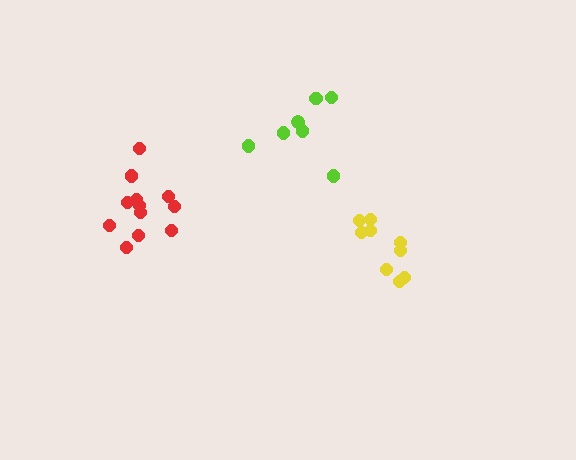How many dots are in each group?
Group 1: 9 dots, Group 2: 12 dots, Group 3: 7 dots (28 total).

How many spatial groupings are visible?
There are 3 spatial groupings.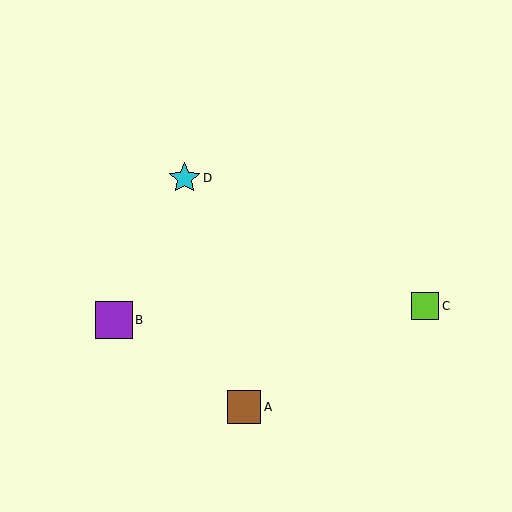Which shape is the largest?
The purple square (labeled B) is the largest.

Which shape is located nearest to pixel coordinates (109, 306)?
The purple square (labeled B) at (114, 320) is nearest to that location.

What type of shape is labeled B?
Shape B is a purple square.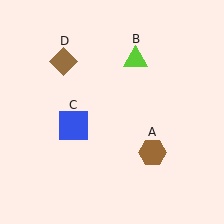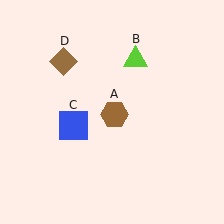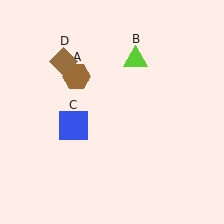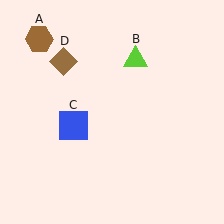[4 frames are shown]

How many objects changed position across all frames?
1 object changed position: brown hexagon (object A).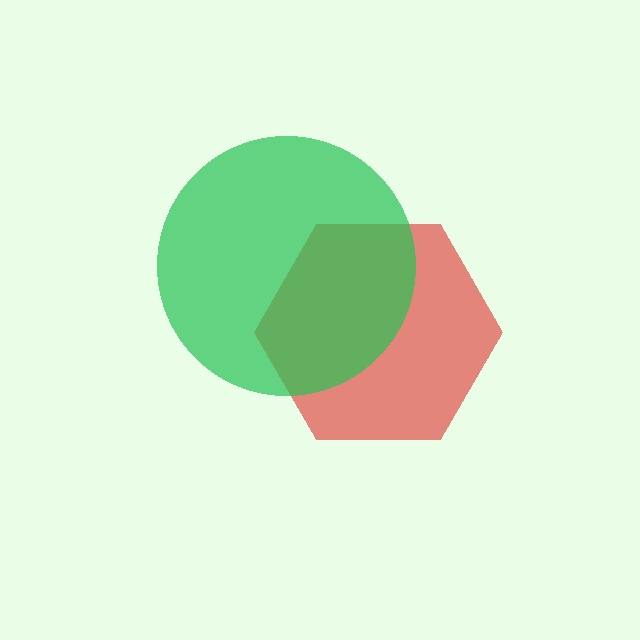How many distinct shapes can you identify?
There are 2 distinct shapes: a red hexagon, a green circle.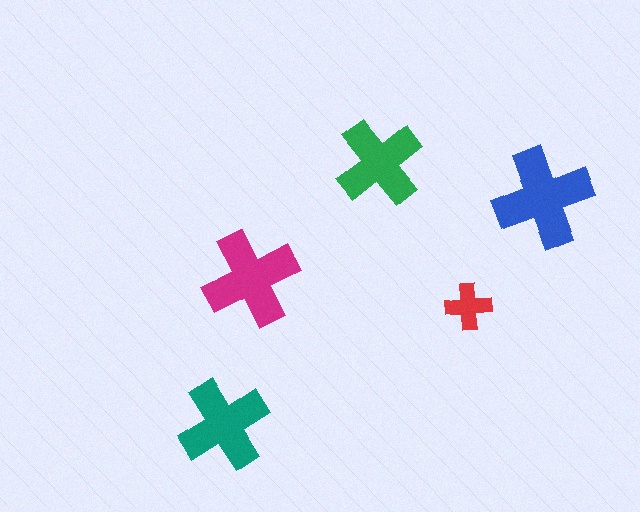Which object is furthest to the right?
The blue cross is rightmost.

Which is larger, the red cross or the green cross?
The green one.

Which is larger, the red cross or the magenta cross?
The magenta one.